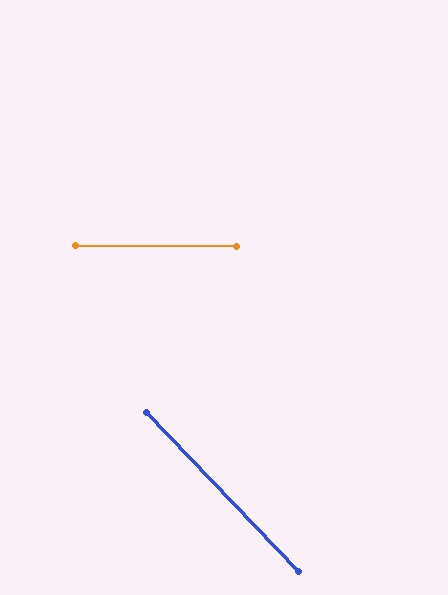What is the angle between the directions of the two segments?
Approximately 46 degrees.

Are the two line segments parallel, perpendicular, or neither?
Neither parallel nor perpendicular — they differ by about 46°.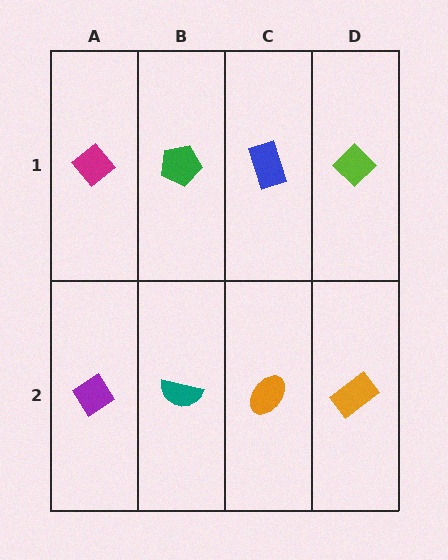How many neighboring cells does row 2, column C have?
3.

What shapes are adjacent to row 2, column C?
A blue rectangle (row 1, column C), a teal semicircle (row 2, column B), an orange rectangle (row 2, column D).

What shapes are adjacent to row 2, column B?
A green pentagon (row 1, column B), a purple diamond (row 2, column A), an orange ellipse (row 2, column C).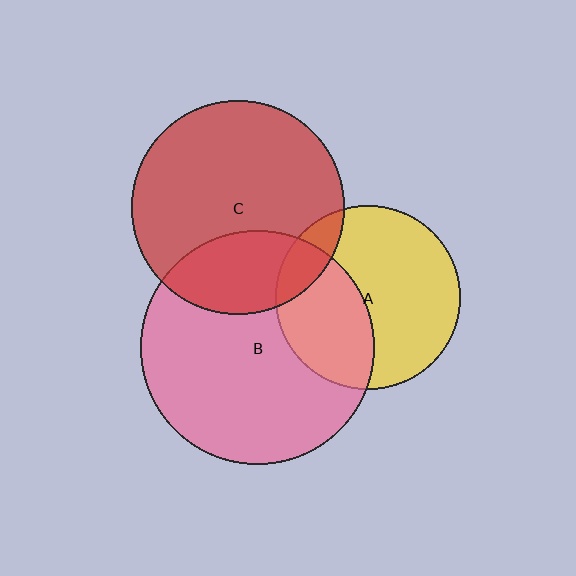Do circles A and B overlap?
Yes.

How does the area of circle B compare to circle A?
Approximately 1.6 times.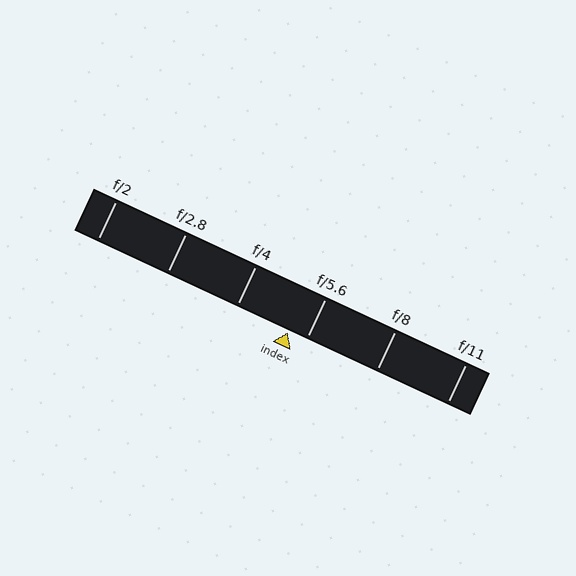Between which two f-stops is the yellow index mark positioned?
The index mark is between f/4 and f/5.6.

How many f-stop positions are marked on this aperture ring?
There are 6 f-stop positions marked.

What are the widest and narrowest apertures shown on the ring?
The widest aperture shown is f/2 and the narrowest is f/11.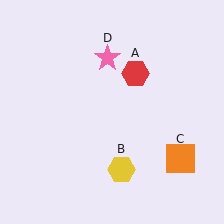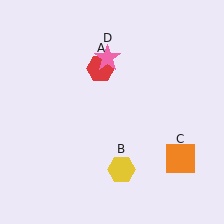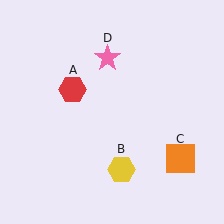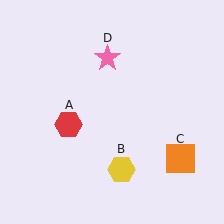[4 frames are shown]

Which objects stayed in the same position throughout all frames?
Yellow hexagon (object B) and orange square (object C) and pink star (object D) remained stationary.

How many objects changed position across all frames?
1 object changed position: red hexagon (object A).